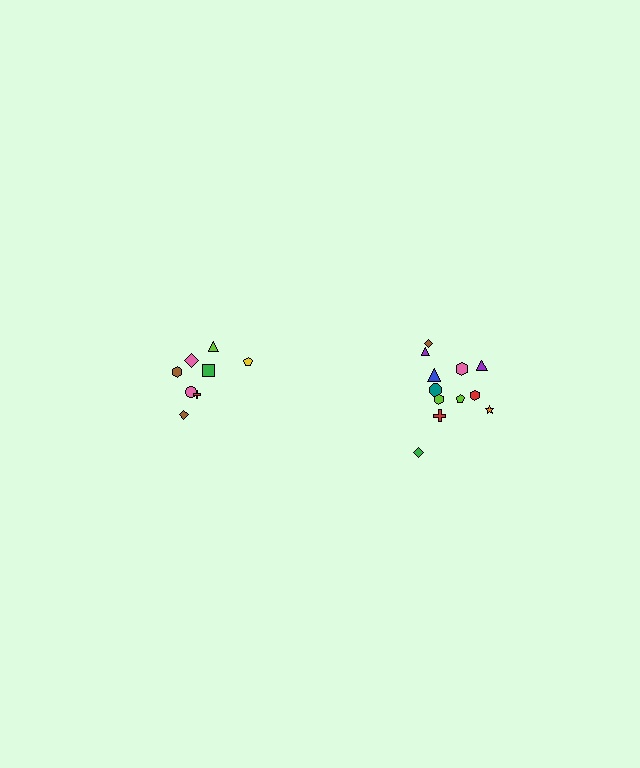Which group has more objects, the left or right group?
The right group.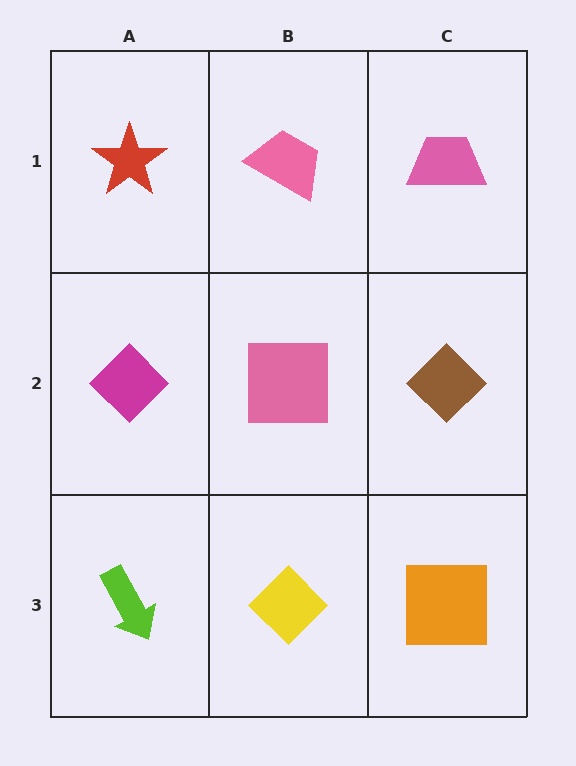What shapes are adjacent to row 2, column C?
A pink trapezoid (row 1, column C), an orange square (row 3, column C), a pink square (row 2, column B).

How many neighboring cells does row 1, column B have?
3.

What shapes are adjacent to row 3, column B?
A pink square (row 2, column B), a lime arrow (row 3, column A), an orange square (row 3, column C).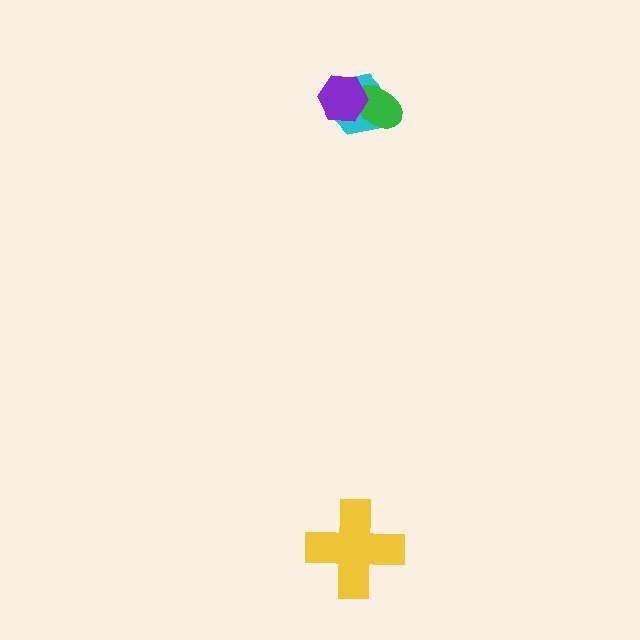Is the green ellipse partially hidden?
Yes, it is partially covered by another shape.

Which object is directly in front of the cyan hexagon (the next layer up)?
The green ellipse is directly in front of the cyan hexagon.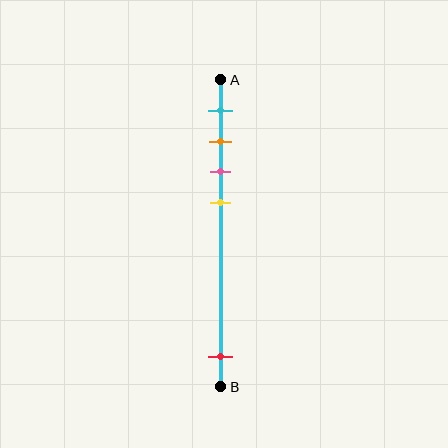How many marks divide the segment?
There are 5 marks dividing the segment.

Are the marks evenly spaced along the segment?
No, the marks are not evenly spaced.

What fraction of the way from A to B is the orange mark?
The orange mark is approximately 20% (0.2) of the way from A to B.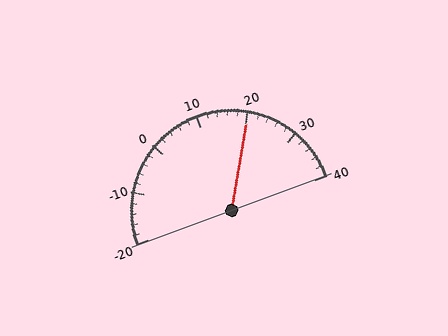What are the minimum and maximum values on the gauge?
The gauge ranges from -20 to 40.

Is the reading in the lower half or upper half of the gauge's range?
The reading is in the upper half of the range (-20 to 40).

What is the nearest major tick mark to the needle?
The nearest major tick mark is 20.